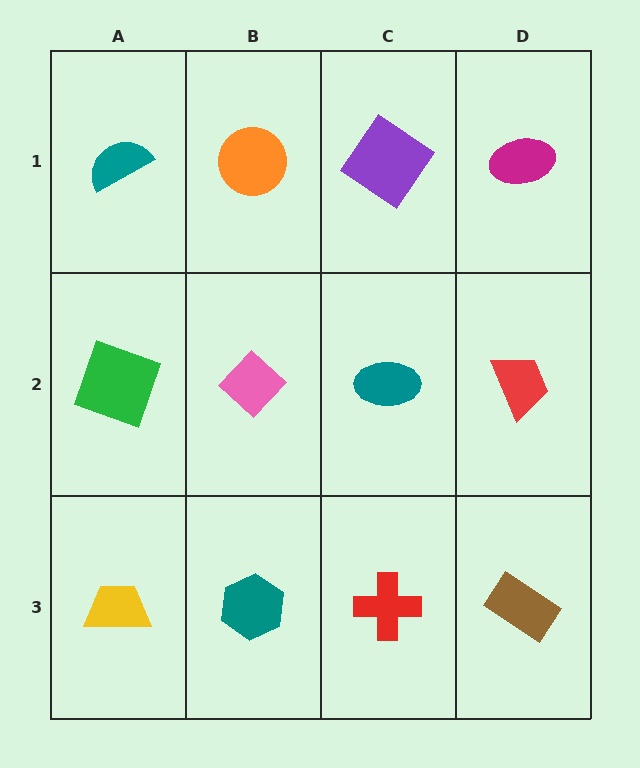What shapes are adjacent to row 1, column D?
A red trapezoid (row 2, column D), a purple diamond (row 1, column C).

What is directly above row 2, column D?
A magenta ellipse.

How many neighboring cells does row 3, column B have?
3.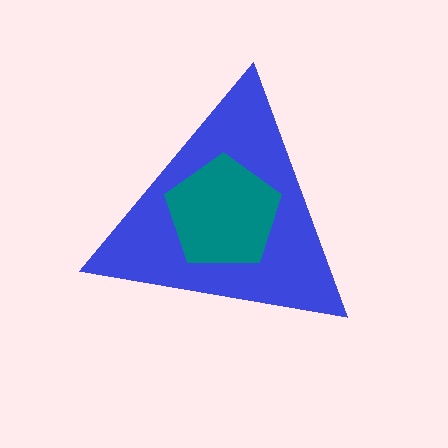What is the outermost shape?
The blue triangle.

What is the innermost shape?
The teal pentagon.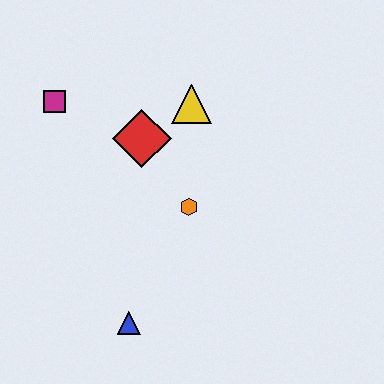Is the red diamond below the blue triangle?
No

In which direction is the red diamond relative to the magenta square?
The red diamond is to the right of the magenta square.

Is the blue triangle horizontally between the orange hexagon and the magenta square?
Yes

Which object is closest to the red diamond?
The yellow triangle is closest to the red diamond.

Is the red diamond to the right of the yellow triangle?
No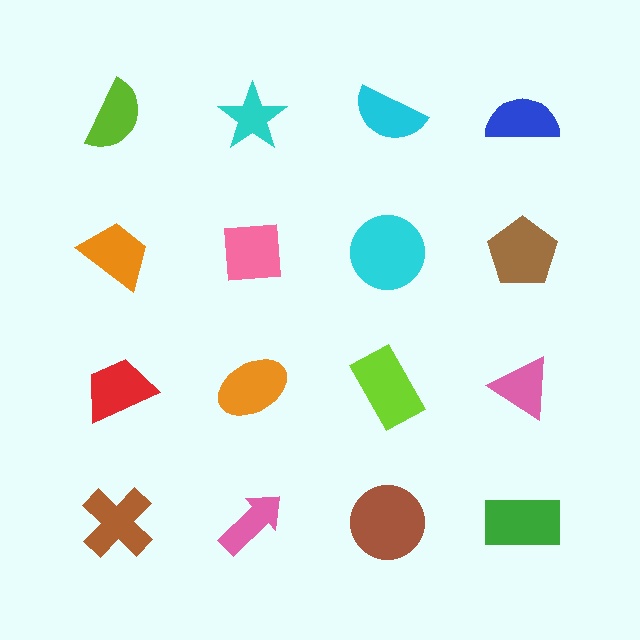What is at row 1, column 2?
A cyan star.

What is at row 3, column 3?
A lime rectangle.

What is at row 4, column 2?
A pink arrow.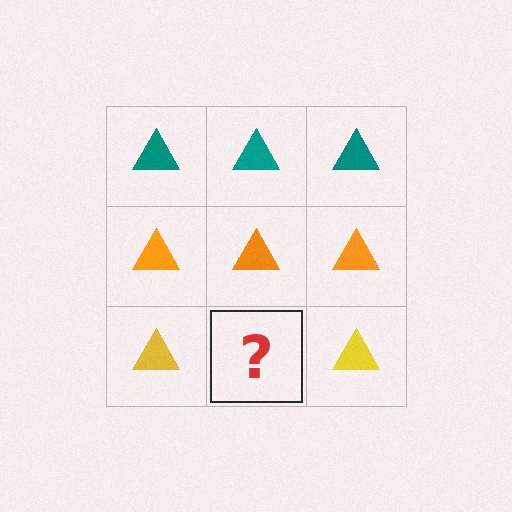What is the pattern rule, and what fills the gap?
The rule is that each row has a consistent color. The gap should be filled with a yellow triangle.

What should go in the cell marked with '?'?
The missing cell should contain a yellow triangle.